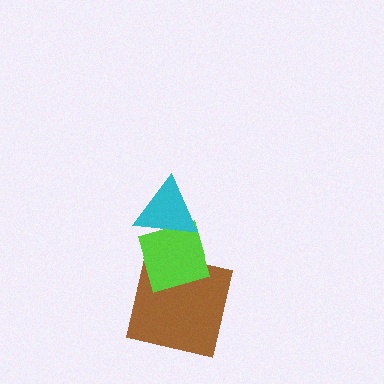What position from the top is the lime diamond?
The lime diamond is 2nd from the top.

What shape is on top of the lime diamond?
The cyan triangle is on top of the lime diamond.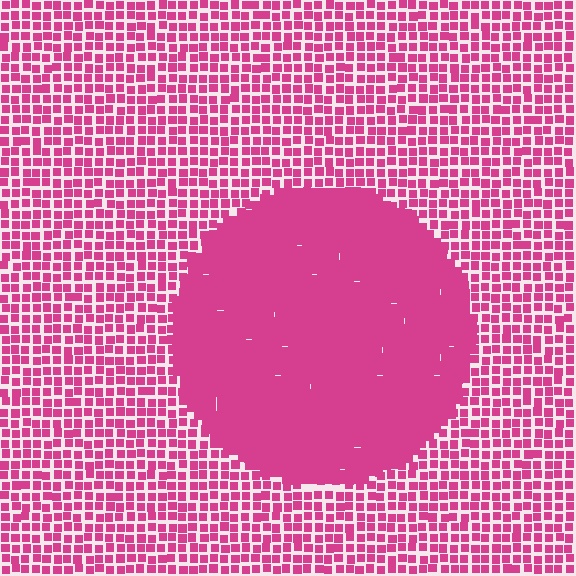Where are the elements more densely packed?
The elements are more densely packed inside the circle boundary.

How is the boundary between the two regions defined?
The boundary is defined by a change in element density (approximately 2.1x ratio). All elements are the same color, size, and shape.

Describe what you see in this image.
The image contains small magenta elements arranged at two different densities. A circle-shaped region is visible where the elements are more densely packed than the surrounding area.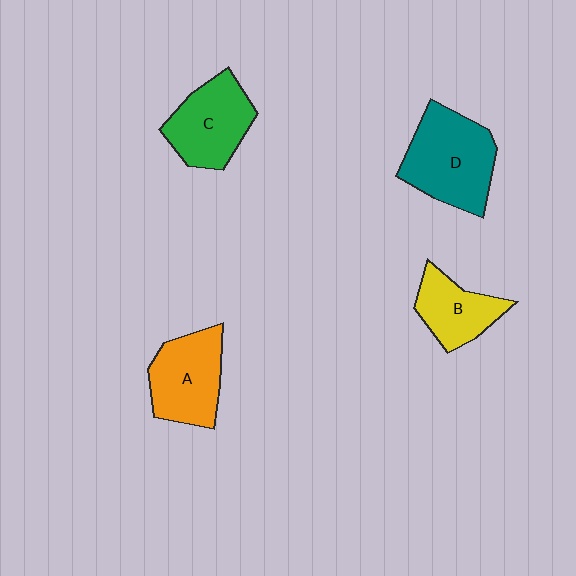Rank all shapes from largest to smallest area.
From largest to smallest: D (teal), A (orange), C (green), B (yellow).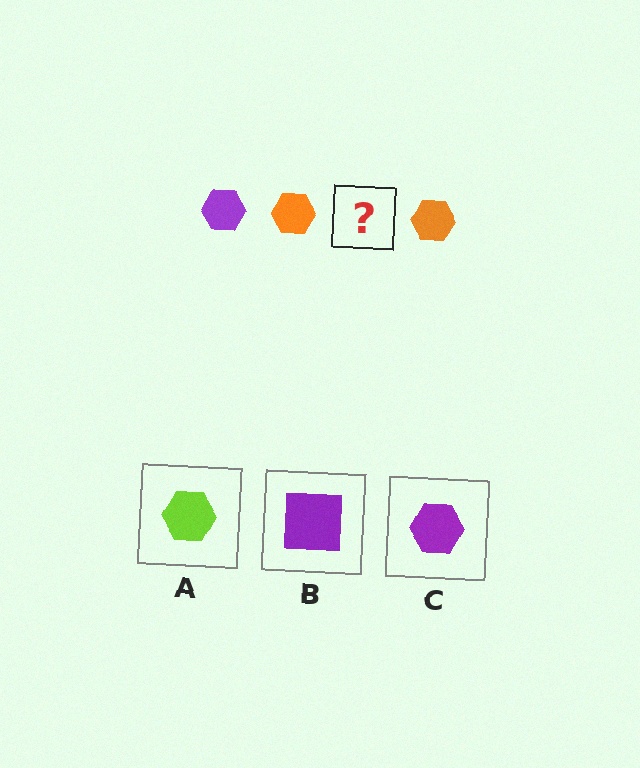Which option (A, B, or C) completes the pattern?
C.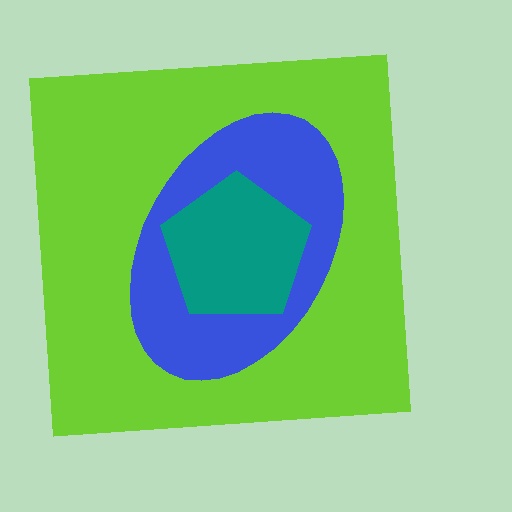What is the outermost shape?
The lime square.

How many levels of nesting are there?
3.